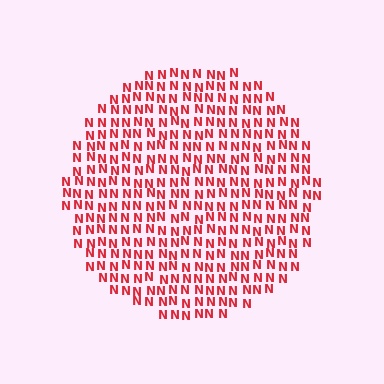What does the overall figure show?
The overall figure shows a circle.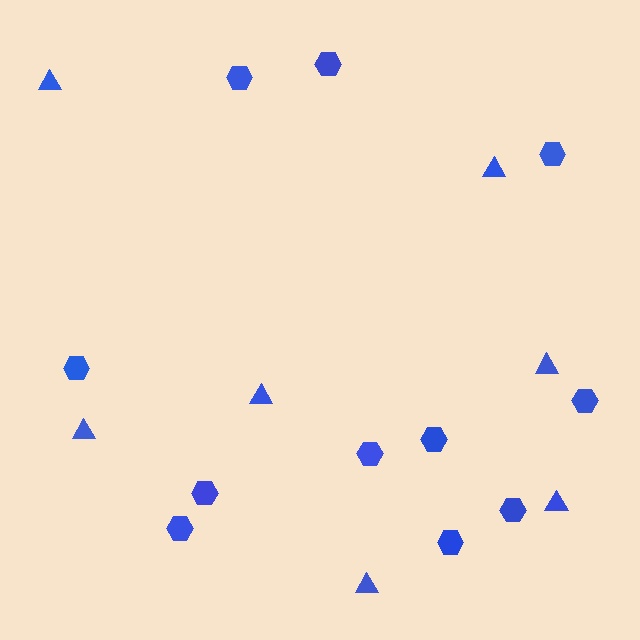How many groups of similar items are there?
There are 2 groups: one group of hexagons (11) and one group of triangles (7).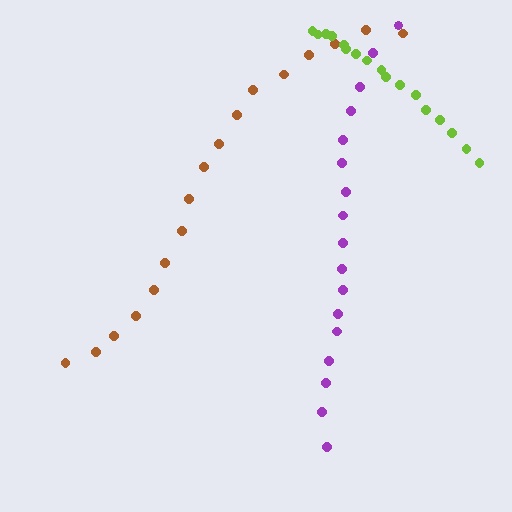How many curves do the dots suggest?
There are 3 distinct paths.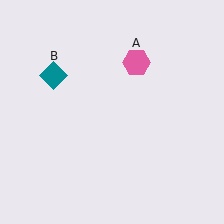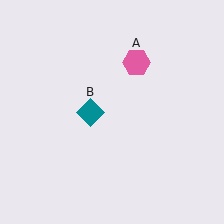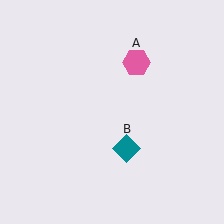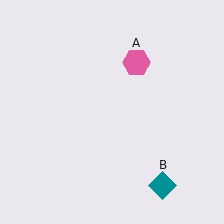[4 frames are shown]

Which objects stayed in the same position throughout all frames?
Pink hexagon (object A) remained stationary.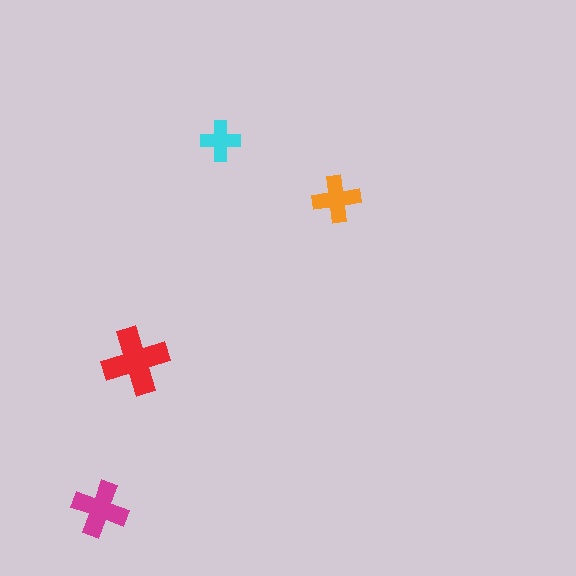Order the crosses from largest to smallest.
the red one, the magenta one, the orange one, the cyan one.